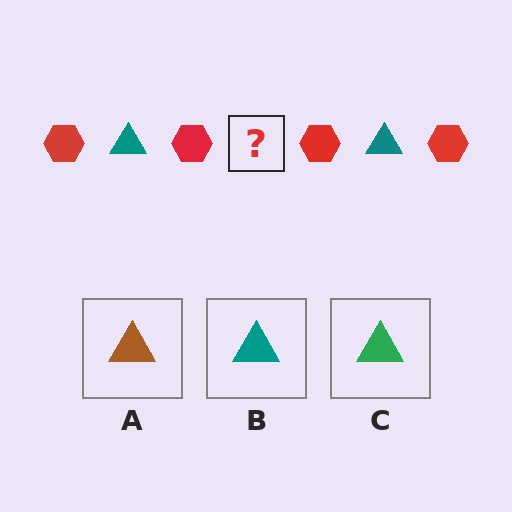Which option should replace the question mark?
Option B.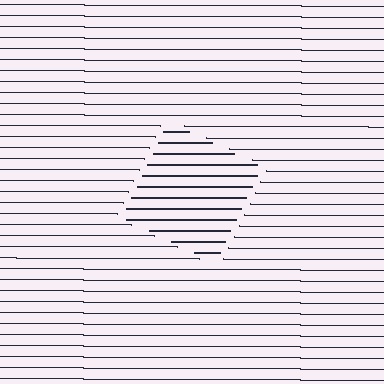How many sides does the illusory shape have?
4 sides — the line-ends trace a square.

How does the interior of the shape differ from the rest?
The interior of the shape contains the same grating, shifted by half a period — the contour is defined by the phase discontinuity where line-ends from the inner and outer gratings abut.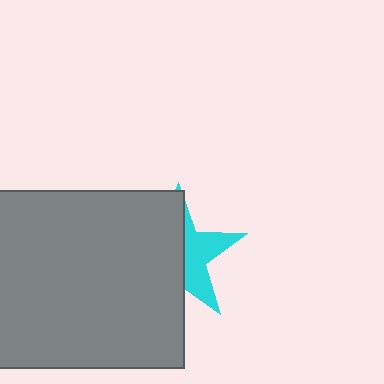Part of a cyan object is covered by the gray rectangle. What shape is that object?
It is a star.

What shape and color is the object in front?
The object in front is a gray rectangle.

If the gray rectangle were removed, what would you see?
You would see the complete cyan star.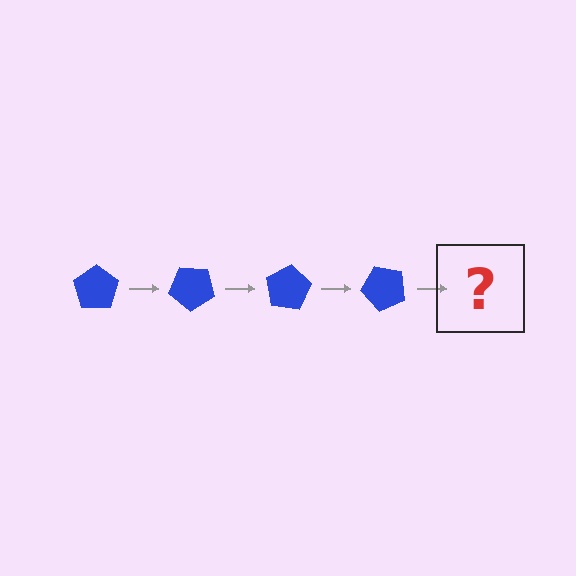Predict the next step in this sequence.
The next step is a blue pentagon rotated 160 degrees.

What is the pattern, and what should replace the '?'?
The pattern is that the pentagon rotates 40 degrees each step. The '?' should be a blue pentagon rotated 160 degrees.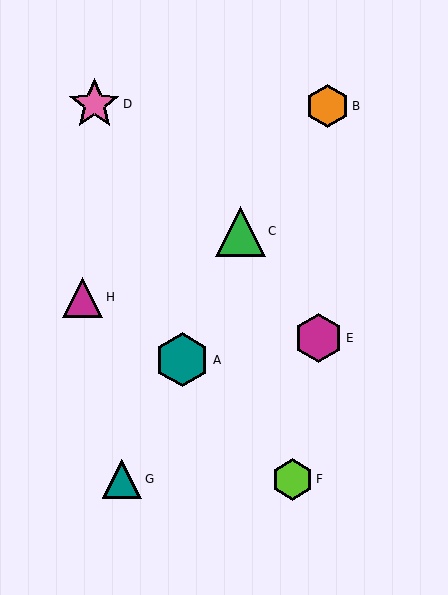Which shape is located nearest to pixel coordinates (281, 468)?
The lime hexagon (labeled F) at (293, 479) is nearest to that location.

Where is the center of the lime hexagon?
The center of the lime hexagon is at (293, 479).